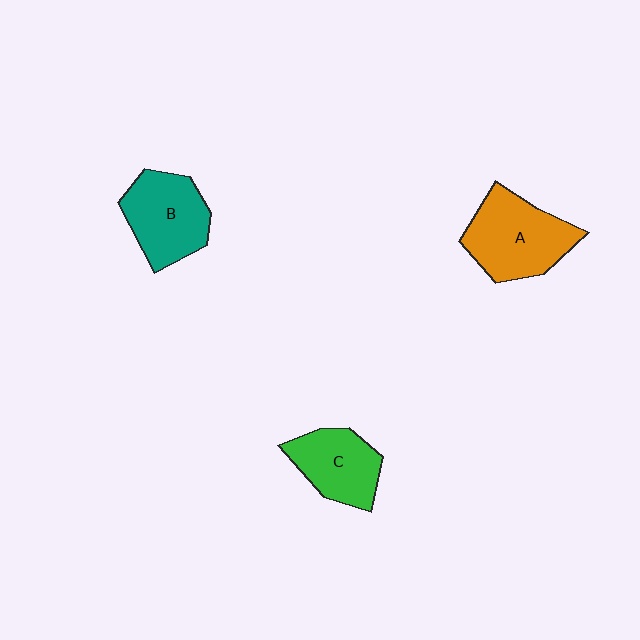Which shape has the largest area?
Shape A (orange).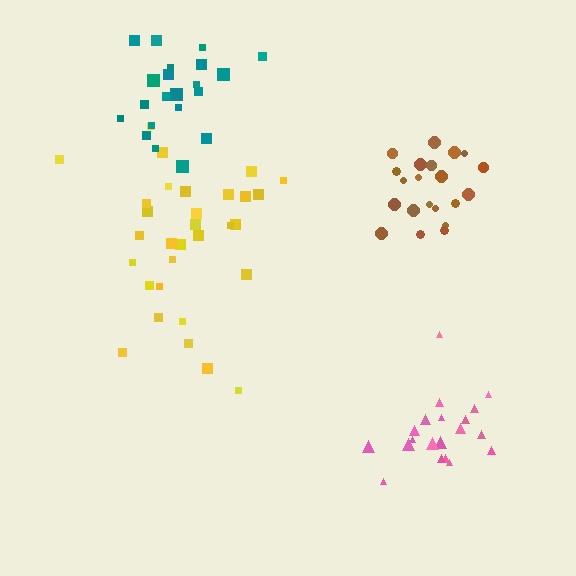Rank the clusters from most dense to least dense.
brown, teal, pink, yellow.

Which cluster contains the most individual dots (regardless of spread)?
Yellow (31).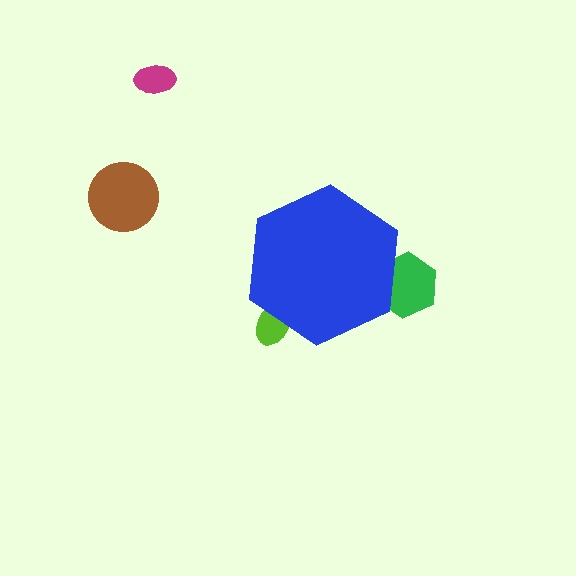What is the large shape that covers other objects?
A blue hexagon.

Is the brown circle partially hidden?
No, the brown circle is fully visible.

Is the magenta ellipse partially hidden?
No, the magenta ellipse is fully visible.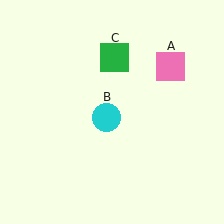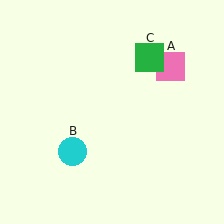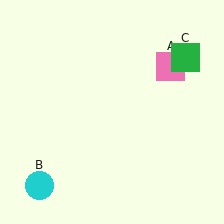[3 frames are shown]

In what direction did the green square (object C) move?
The green square (object C) moved right.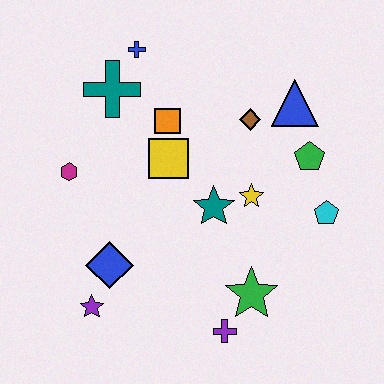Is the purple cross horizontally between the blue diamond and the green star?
Yes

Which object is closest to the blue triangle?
The brown diamond is closest to the blue triangle.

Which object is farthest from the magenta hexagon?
The cyan pentagon is farthest from the magenta hexagon.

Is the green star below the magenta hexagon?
Yes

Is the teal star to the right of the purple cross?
No